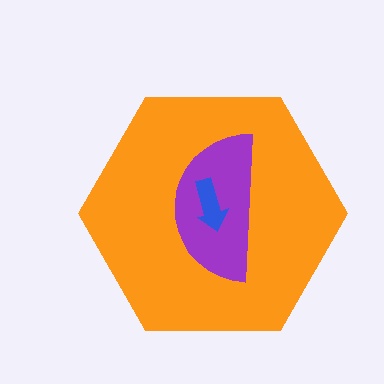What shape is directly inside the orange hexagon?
The purple semicircle.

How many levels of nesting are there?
3.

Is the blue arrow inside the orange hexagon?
Yes.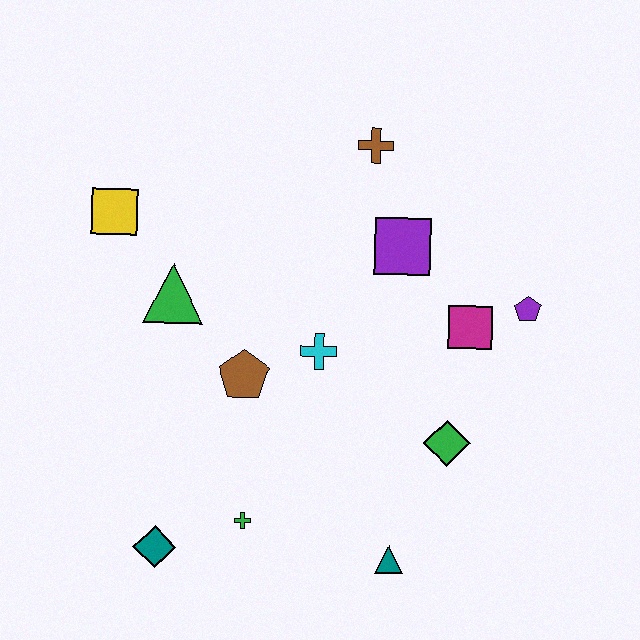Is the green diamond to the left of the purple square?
No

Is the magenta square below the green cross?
No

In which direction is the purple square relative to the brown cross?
The purple square is below the brown cross.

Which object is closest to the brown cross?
The purple square is closest to the brown cross.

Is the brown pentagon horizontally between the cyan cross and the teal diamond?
Yes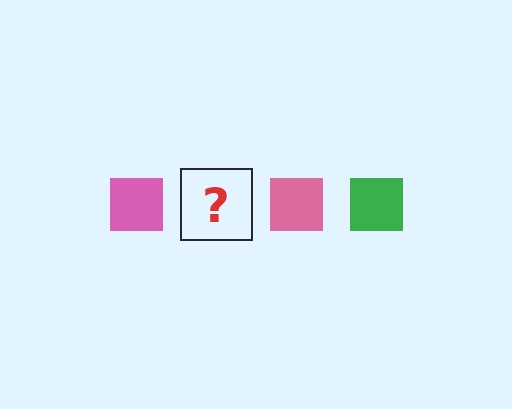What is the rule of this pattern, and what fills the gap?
The rule is that the pattern cycles through pink, green squares. The gap should be filled with a green square.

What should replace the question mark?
The question mark should be replaced with a green square.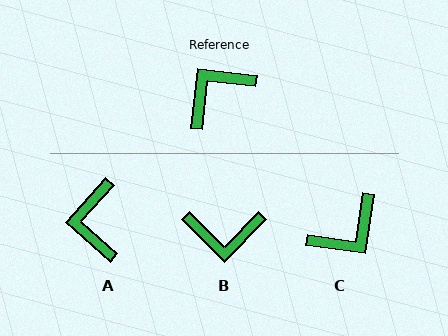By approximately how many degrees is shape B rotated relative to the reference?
Approximately 141 degrees counter-clockwise.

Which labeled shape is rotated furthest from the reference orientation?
C, about 178 degrees away.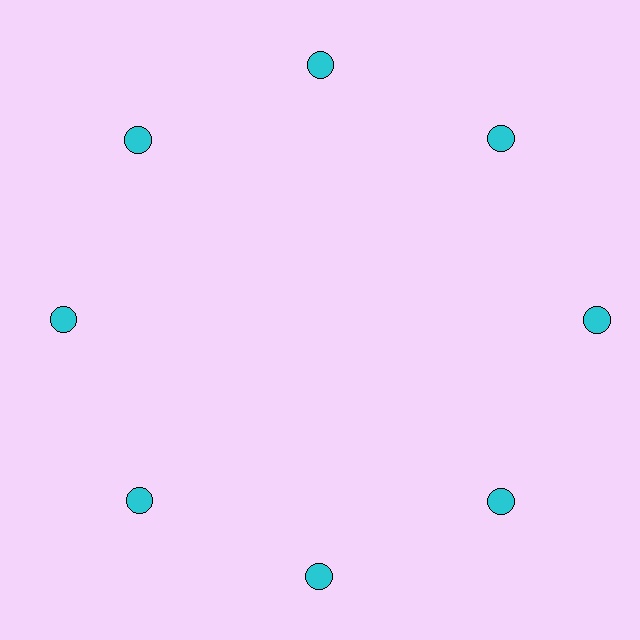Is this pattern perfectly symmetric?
No. The 8 cyan circles are arranged in a ring, but one element near the 3 o'clock position is pushed outward from the center, breaking the 8-fold rotational symmetry.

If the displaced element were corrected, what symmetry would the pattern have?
It would have 8-fold rotational symmetry — the pattern would map onto itself every 45 degrees.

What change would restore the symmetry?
The symmetry would be restored by moving it inward, back onto the ring so that all 8 circles sit at equal angles and equal distance from the center.